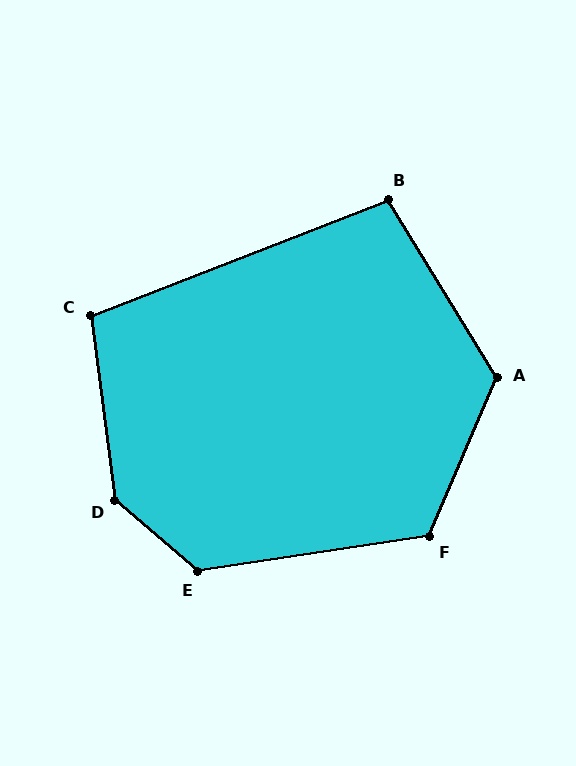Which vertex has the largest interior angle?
D, at approximately 138 degrees.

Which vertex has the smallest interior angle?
B, at approximately 100 degrees.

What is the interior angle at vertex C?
Approximately 104 degrees (obtuse).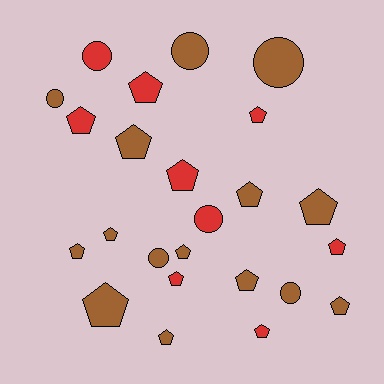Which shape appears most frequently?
Pentagon, with 17 objects.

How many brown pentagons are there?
There are 10 brown pentagons.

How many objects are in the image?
There are 24 objects.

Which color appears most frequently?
Brown, with 15 objects.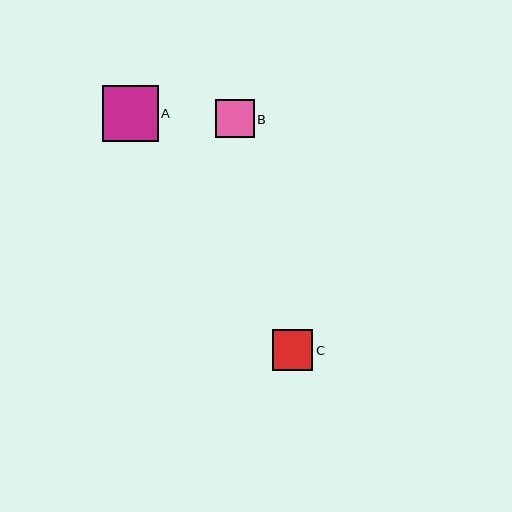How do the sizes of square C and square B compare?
Square C and square B are approximately the same size.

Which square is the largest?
Square A is the largest with a size of approximately 56 pixels.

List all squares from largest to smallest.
From largest to smallest: A, C, B.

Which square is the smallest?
Square B is the smallest with a size of approximately 38 pixels.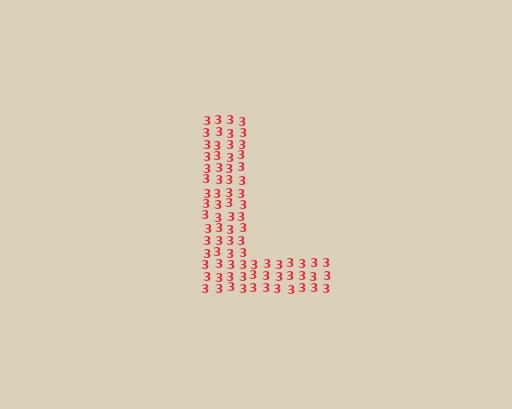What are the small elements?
The small elements are digit 3's.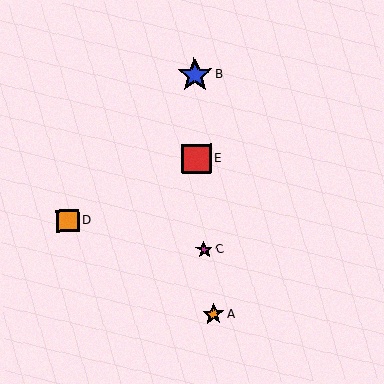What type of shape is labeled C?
Shape C is a magenta star.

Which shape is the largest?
The blue star (labeled B) is the largest.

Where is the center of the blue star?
The center of the blue star is at (195, 75).